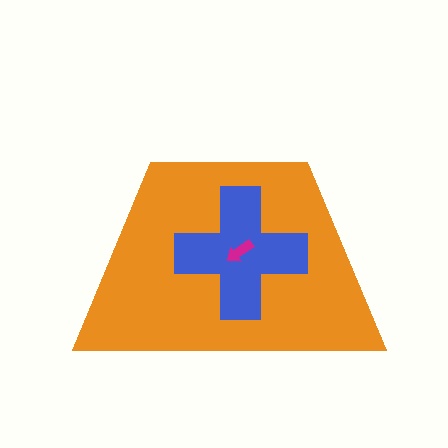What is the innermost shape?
The magenta arrow.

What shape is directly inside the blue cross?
The magenta arrow.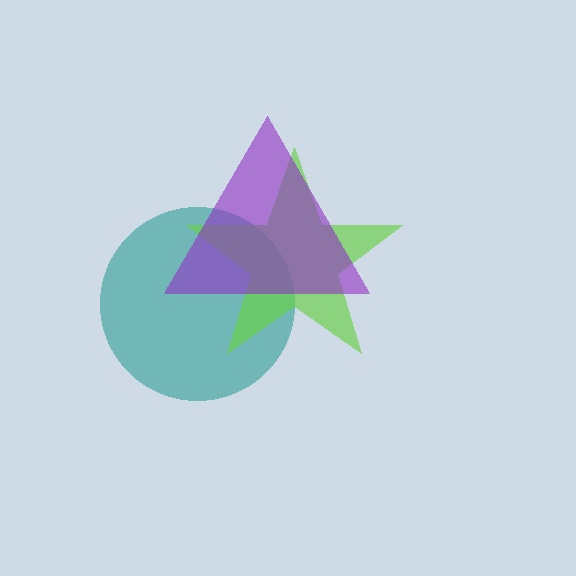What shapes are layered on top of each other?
The layered shapes are: a teal circle, a lime star, a purple triangle.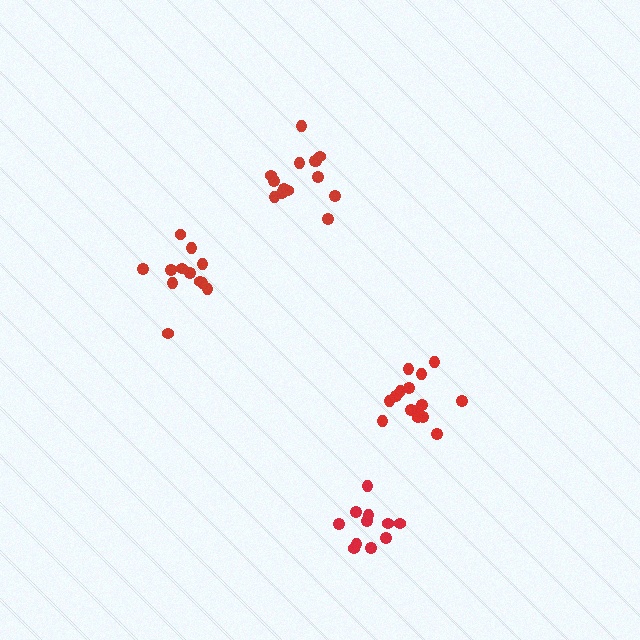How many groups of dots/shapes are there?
There are 4 groups.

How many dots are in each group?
Group 1: 15 dots, Group 2: 11 dots, Group 3: 12 dots, Group 4: 14 dots (52 total).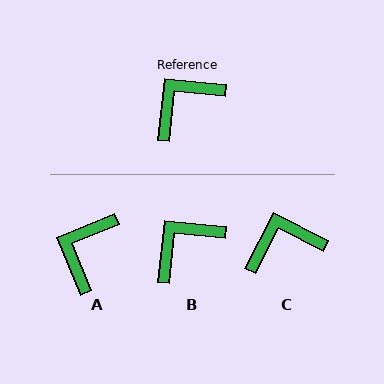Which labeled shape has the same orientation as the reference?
B.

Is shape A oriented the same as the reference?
No, it is off by about 28 degrees.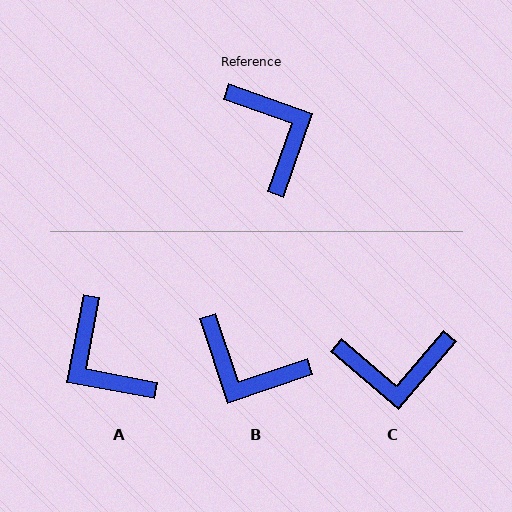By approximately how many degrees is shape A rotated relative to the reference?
Approximately 172 degrees clockwise.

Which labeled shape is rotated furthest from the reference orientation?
A, about 172 degrees away.